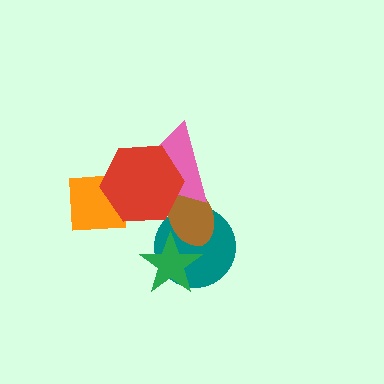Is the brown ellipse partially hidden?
Yes, it is partially covered by another shape.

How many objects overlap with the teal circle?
2 objects overlap with the teal circle.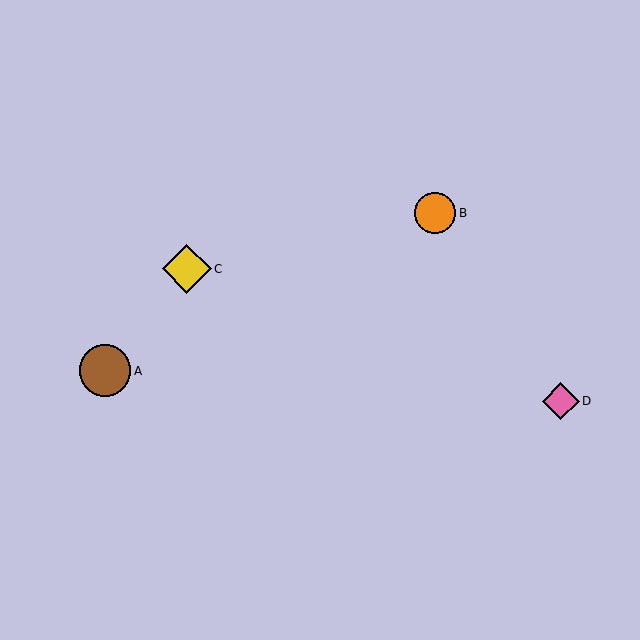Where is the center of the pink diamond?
The center of the pink diamond is at (561, 401).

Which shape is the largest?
The brown circle (labeled A) is the largest.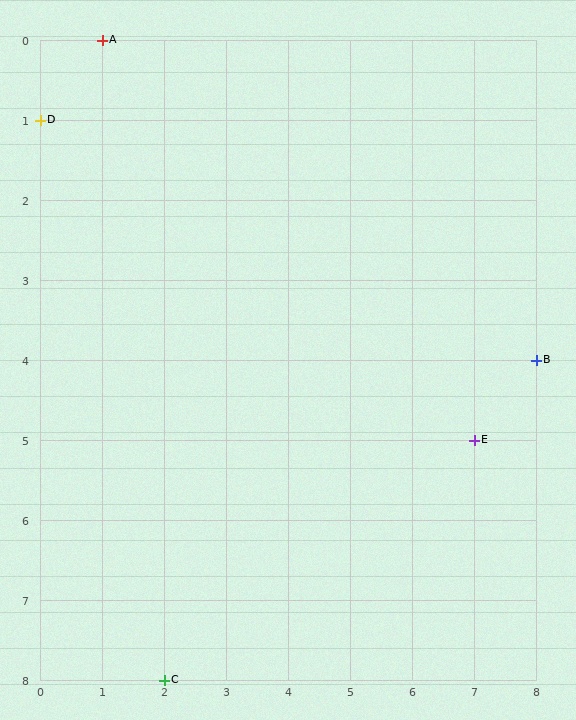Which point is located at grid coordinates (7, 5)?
Point E is at (7, 5).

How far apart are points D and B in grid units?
Points D and B are 8 columns and 3 rows apart (about 8.5 grid units diagonally).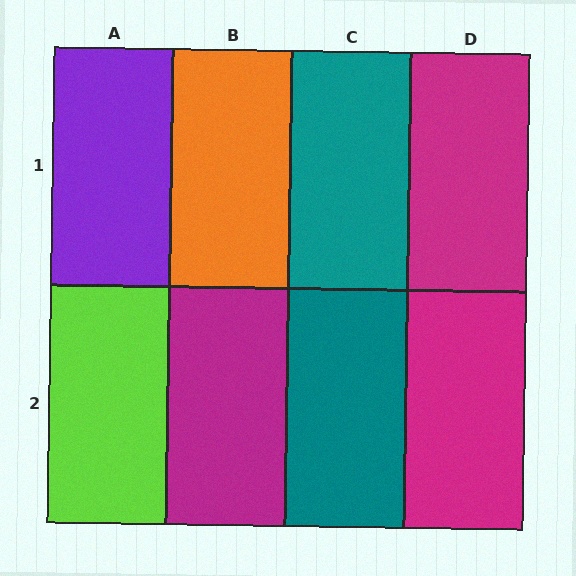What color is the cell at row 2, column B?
Magenta.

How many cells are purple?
1 cell is purple.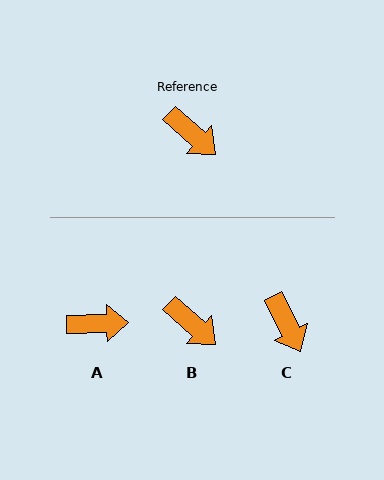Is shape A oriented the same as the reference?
No, it is off by about 43 degrees.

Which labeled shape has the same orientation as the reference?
B.